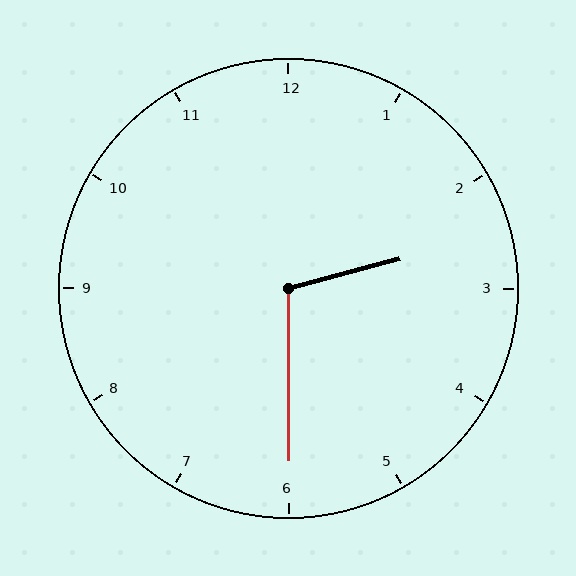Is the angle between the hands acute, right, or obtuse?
It is obtuse.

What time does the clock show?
2:30.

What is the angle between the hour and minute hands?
Approximately 105 degrees.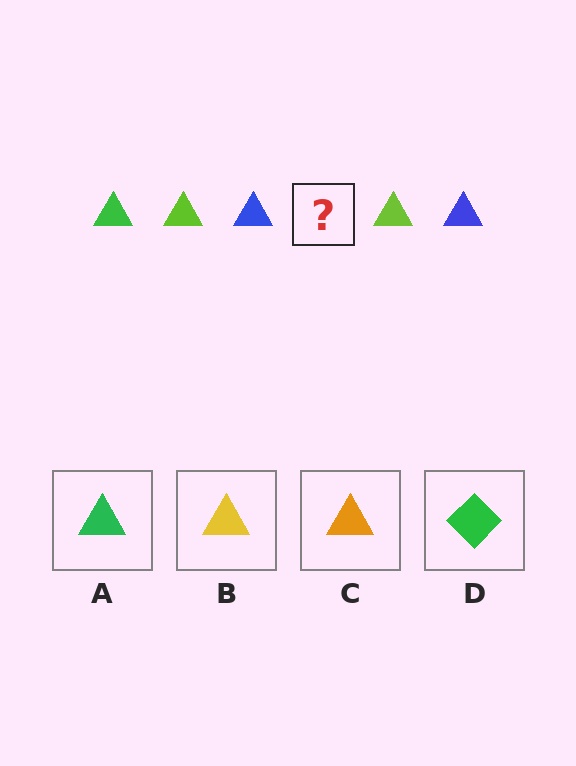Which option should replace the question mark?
Option A.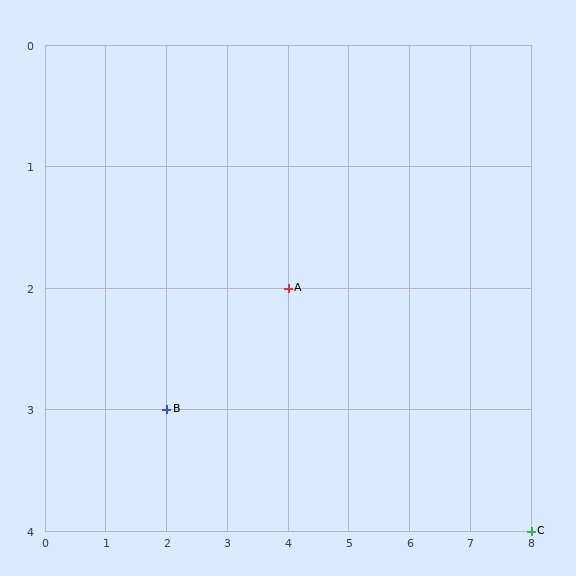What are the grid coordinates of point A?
Point A is at grid coordinates (4, 2).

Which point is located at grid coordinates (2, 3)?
Point B is at (2, 3).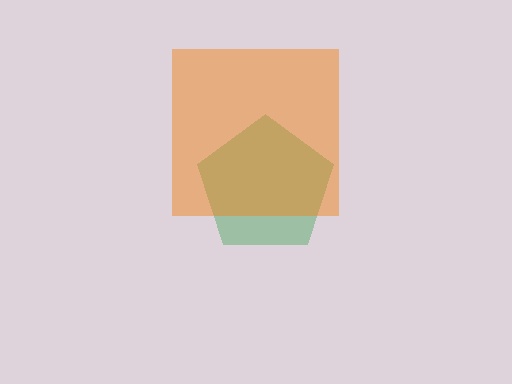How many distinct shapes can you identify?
There are 2 distinct shapes: a green pentagon, an orange square.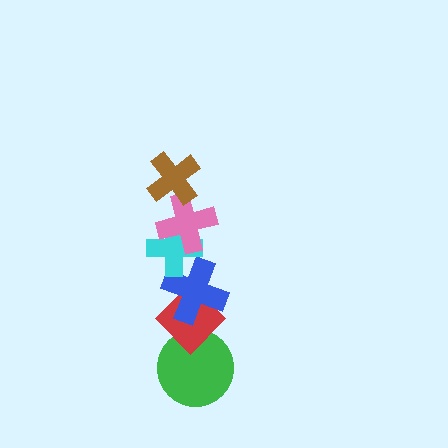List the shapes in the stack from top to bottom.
From top to bottom: the brown cross, the pink cross, the cyan cross, the blue cross, the red diamond, the green circle.